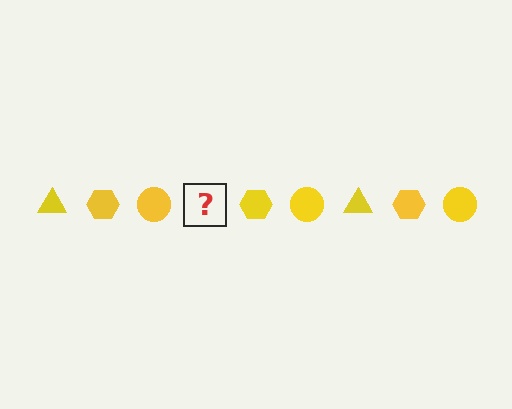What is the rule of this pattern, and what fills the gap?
The rule is that the pattern cycles through triangle, hexagon, circle shapes in yellow. The gap should be filled with a yellow triangle.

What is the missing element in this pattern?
The missing element is a yellow triangle.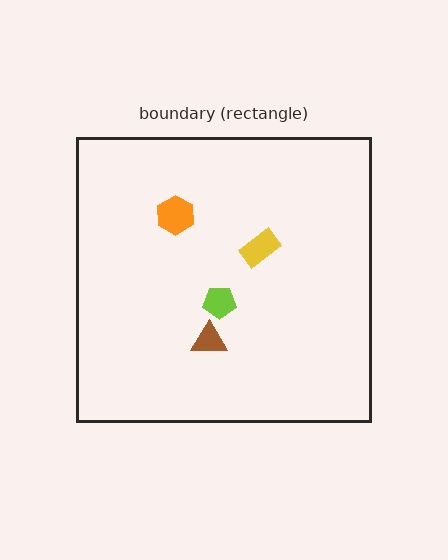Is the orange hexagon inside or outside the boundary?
Inside.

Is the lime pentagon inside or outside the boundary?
Inside.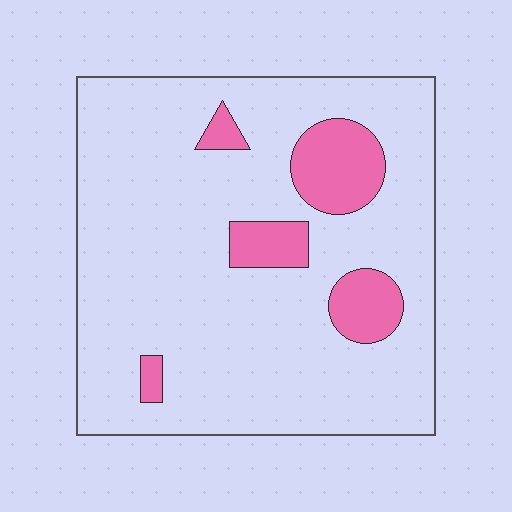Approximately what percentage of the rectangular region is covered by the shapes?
Approximately 15%.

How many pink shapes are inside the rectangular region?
5.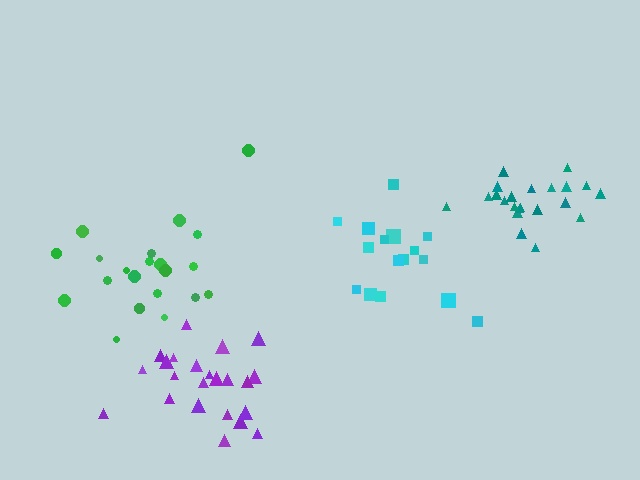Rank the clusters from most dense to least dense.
teal, purple, cyan, green.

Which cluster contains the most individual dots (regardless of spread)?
Purple (23).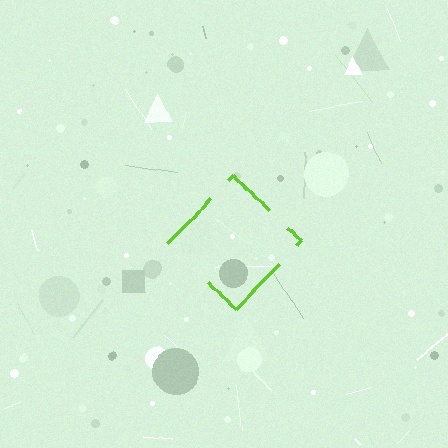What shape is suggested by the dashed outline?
The dashed outline suggests a diamond.